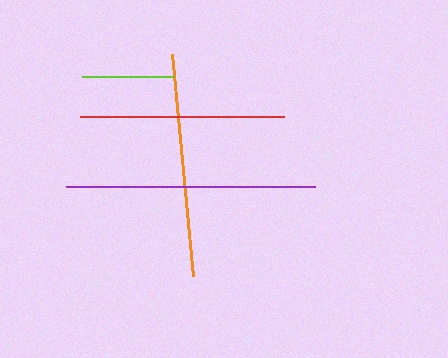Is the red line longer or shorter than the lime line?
The red line is longer than the lime line.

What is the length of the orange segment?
The orange segment is approximately 223 pixels long.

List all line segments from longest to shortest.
From longest to shortest: purple, orange, red, lime.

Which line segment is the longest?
The purple line is the longest at approximately 249 pixels.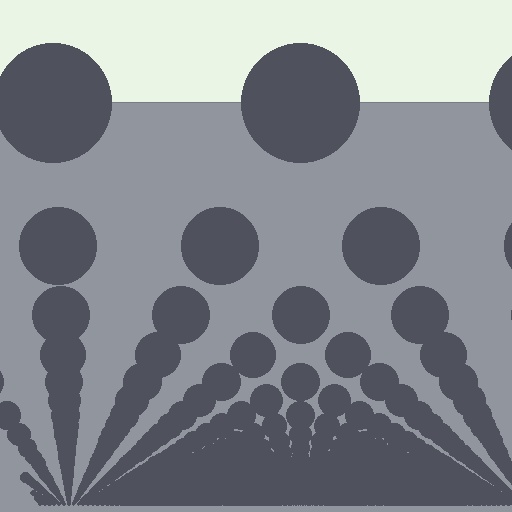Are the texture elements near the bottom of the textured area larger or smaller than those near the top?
Smaller. The gradient is inverted — elements near the bottom are smaller and denser.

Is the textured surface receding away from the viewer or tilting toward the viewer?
The surface appears to tilt toward the viewer. Texture elements get larger and sparser toward the top.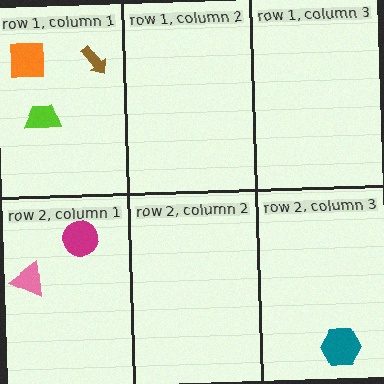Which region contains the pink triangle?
The row 2, column 1 region.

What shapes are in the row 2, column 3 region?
The teal hexagon.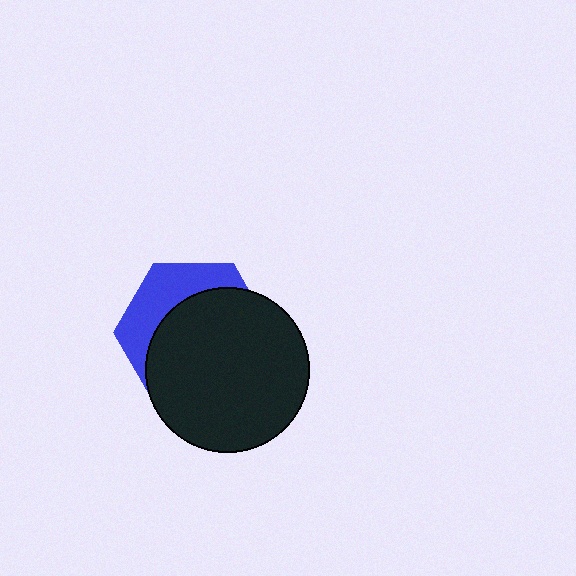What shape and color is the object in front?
The object in front is a black circle.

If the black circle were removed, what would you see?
You would see the complete blue hexagon.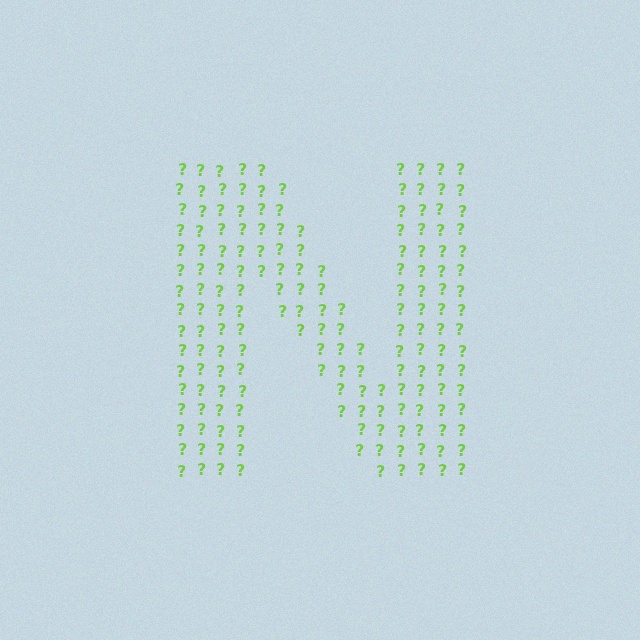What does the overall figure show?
The overall figure shows the letter N.